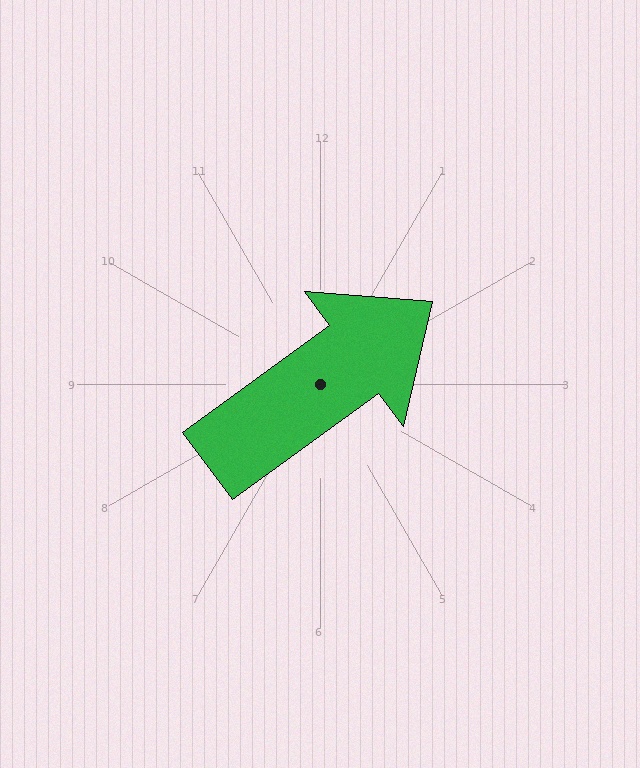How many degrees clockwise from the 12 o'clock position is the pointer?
Approximately 54 degrees.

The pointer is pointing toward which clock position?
Roughly 2 o'clock.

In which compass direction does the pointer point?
Northeast.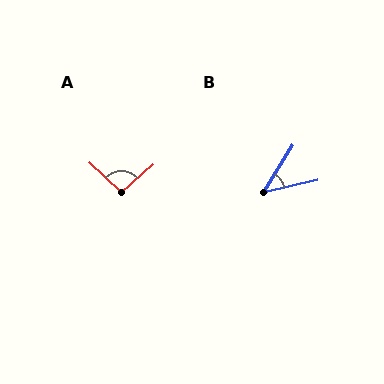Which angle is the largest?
A, at approximately 95 degrees.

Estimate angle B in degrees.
Approximately 45 degrees.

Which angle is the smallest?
B, at approximately 45 degrees.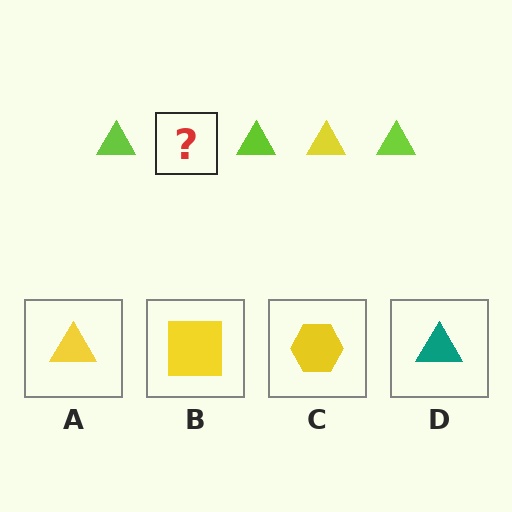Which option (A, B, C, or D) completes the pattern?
A.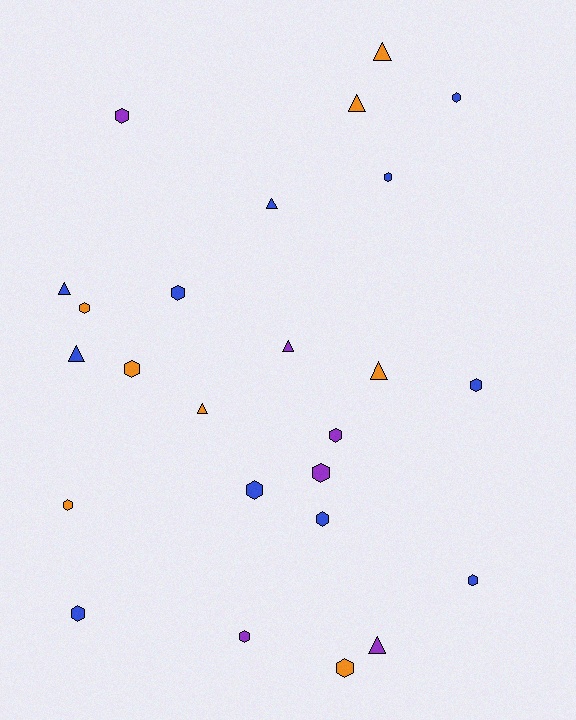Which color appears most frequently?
Blue, with 11 objects.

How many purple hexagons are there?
There are 4 purple hexagons.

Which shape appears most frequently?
Hexagon, with 16 objects.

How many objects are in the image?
There are 25 objects.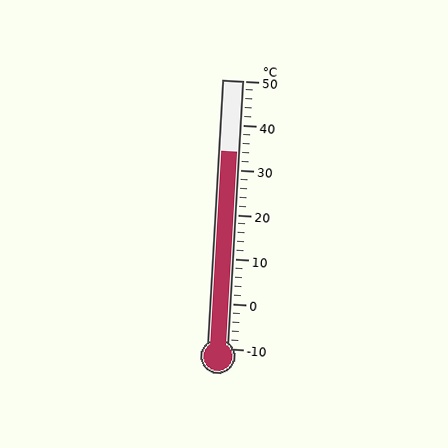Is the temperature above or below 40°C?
The temperature is below 40°C.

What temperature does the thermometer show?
The thermometer shows approximately 34°C.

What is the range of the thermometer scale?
The thermometer scale ranges from -10°C to 50°C.